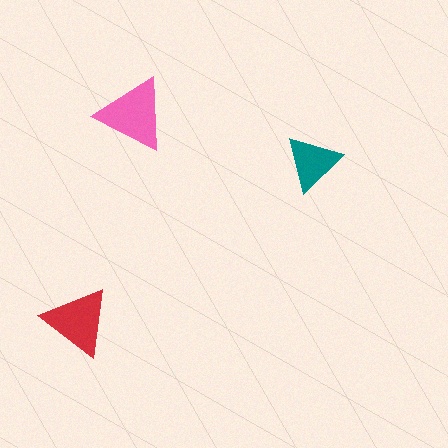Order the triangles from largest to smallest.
the pink one, the red one, the teal one.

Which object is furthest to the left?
The red triangle is leftmost.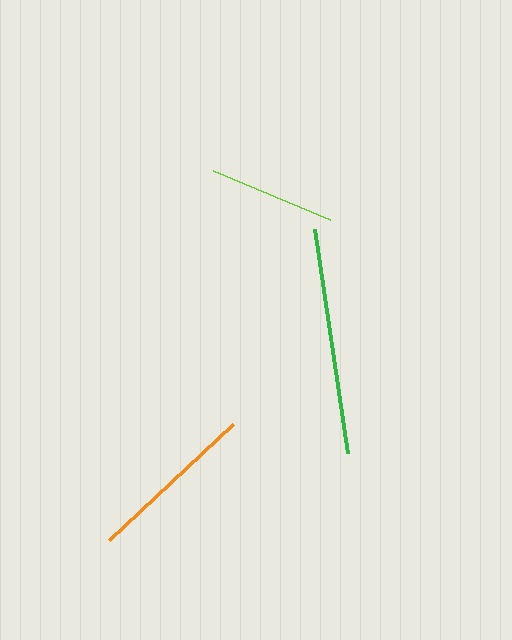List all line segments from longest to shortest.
From longest to shortest: green, orange, lime.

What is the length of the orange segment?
The orange segment is approximately 170 pixels long.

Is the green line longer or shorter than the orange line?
The green line is longer than the orange line.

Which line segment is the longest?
The green line is the longest at approximately 226 pixels.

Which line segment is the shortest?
The lime line is the shortest at approximately 127 pixels.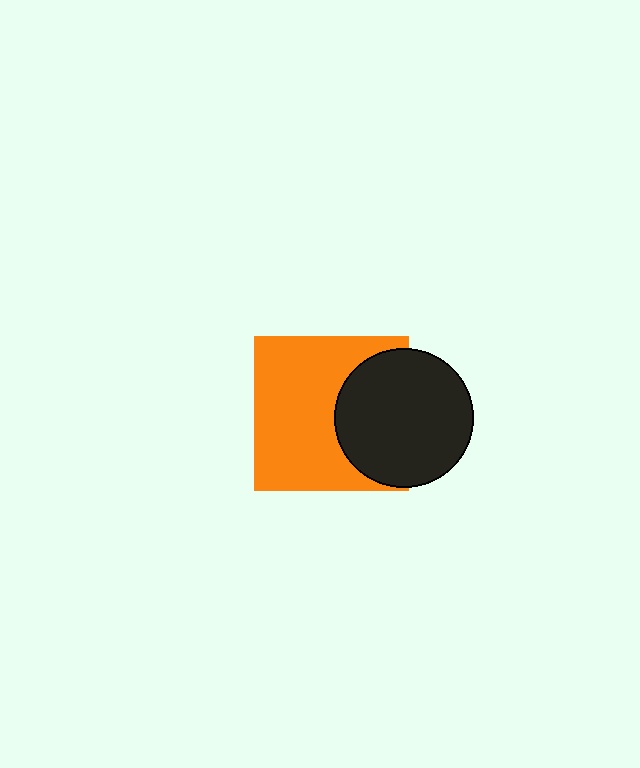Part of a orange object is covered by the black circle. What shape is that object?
It is a square.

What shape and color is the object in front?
The object in front is a black circle.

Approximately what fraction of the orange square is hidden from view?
Roughly 35% of the orange square is hidden behind the black circle.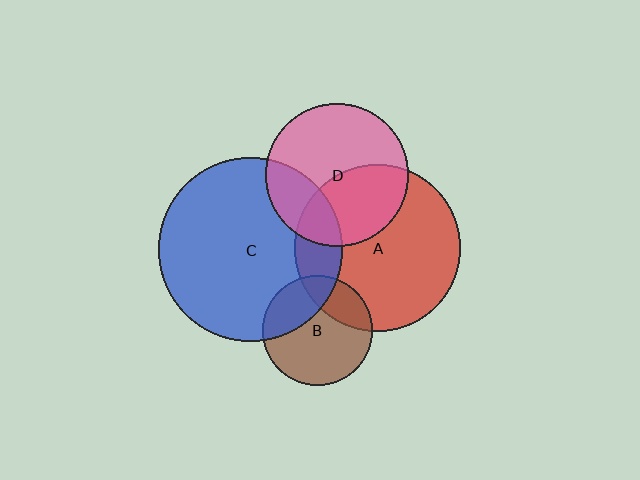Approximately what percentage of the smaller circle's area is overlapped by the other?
Approximately 25%.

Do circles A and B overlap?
Yes.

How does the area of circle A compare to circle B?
Approximately 2.3 times.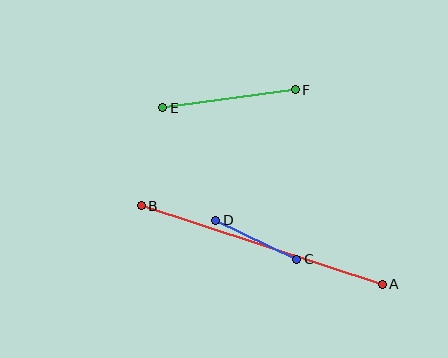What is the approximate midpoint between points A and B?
The midpoint is at approximately (262, 245) pixels.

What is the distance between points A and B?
The distance is approximately 254 pixels.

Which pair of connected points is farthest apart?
Points A and B are farthest apart.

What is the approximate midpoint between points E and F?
The midpoint is at approximately (229, 99) pixels.